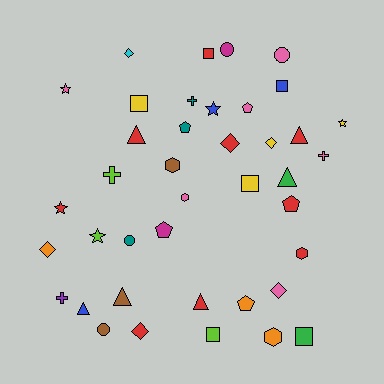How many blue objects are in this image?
There are 3 blue objects.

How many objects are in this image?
There are 40 objects.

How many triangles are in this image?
There are 6 triangles.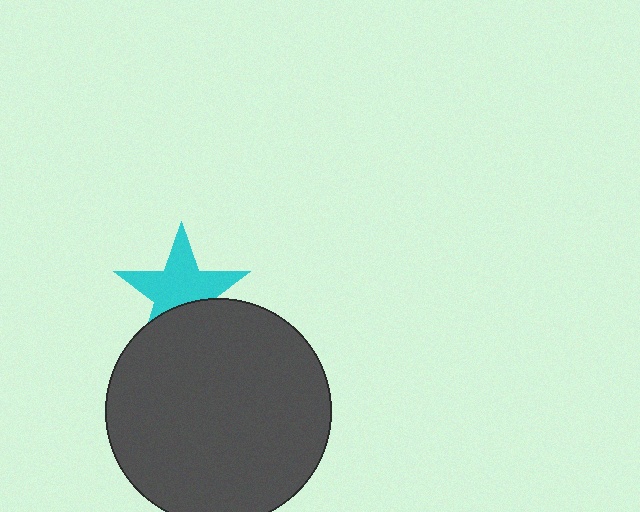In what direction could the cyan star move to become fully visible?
The cyan star could move up. That would shift it out from behind the dark gray circle entirely.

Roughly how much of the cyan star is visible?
Most of it is visible (roughly 66%).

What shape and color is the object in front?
The object in front is a dark gray circle.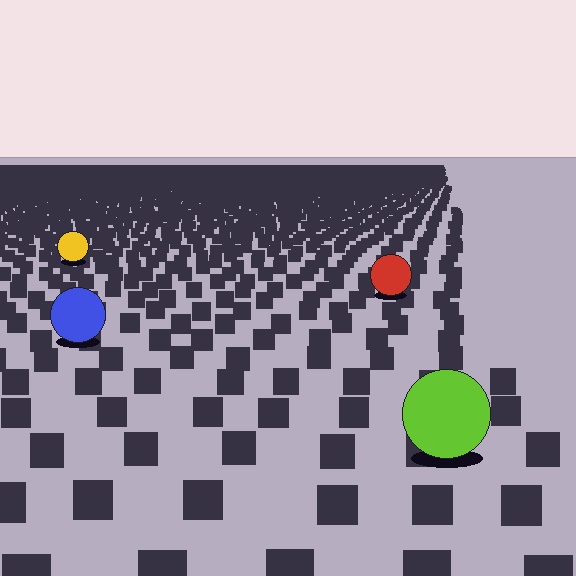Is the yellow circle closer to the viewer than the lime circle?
No. The lime circle is closer — you can tell from the texture gradient: the ground texture is coarser near it.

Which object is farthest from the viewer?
The yellow circle is farthest from the viewer. It appears smaller and the ground texture around it is denser.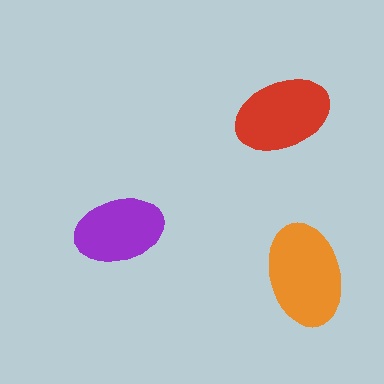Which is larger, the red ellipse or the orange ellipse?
The orange one.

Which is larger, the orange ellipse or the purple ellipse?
The orange one.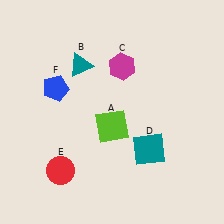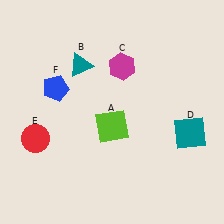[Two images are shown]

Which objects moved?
The objects that moved are: the teal square (D), the red circle (E).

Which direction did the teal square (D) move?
The teal square (D) moved right.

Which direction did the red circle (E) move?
The red circle (E) moved up.